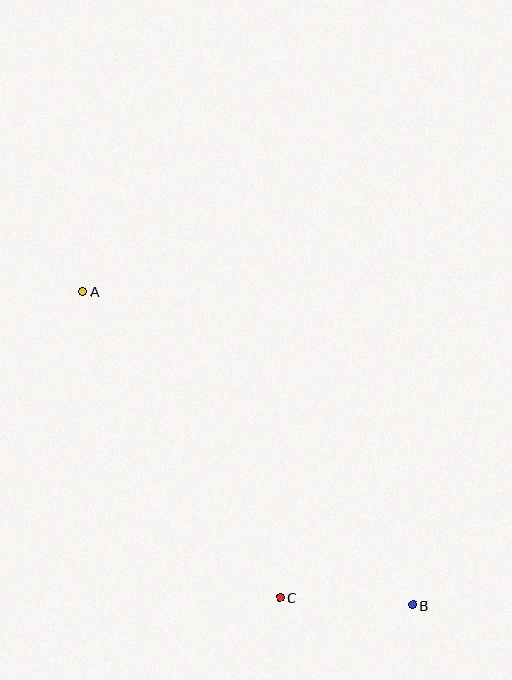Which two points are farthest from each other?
Points A and B are farthest from each other.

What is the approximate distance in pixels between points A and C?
The distance between A and C is approximately 364 pixels.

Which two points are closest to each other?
Points B and C are closest to each other.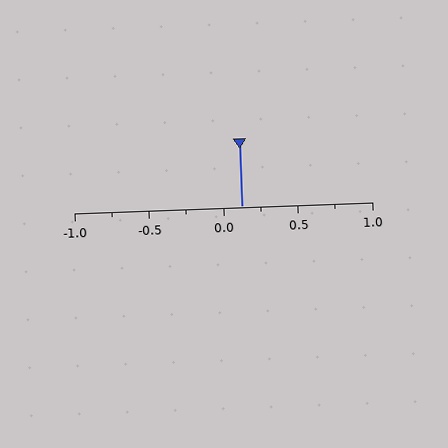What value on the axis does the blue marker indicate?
The marker indicates approximately 0.12.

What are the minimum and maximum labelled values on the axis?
The axis runs from -1.0 to 1.0.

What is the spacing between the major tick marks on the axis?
The major ticks are spaced 0.5 apart.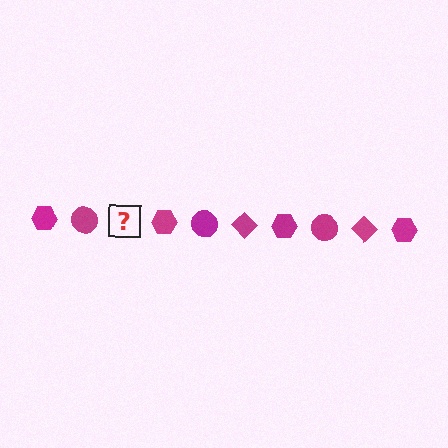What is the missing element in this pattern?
The missing element is a magenta diamond.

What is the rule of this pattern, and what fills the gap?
The rule is that the pattern cycles through hexagon, circle, diamond shapes in magenta. The gap should be filled with a magenta diamond.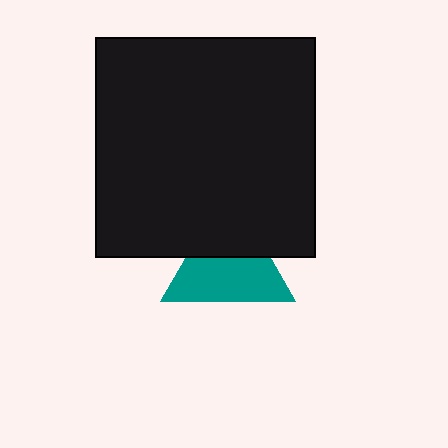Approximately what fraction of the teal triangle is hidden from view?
Roughly 39% of the teal triangle is hidden behind the black square.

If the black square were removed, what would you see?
You would see the complete teal triangle.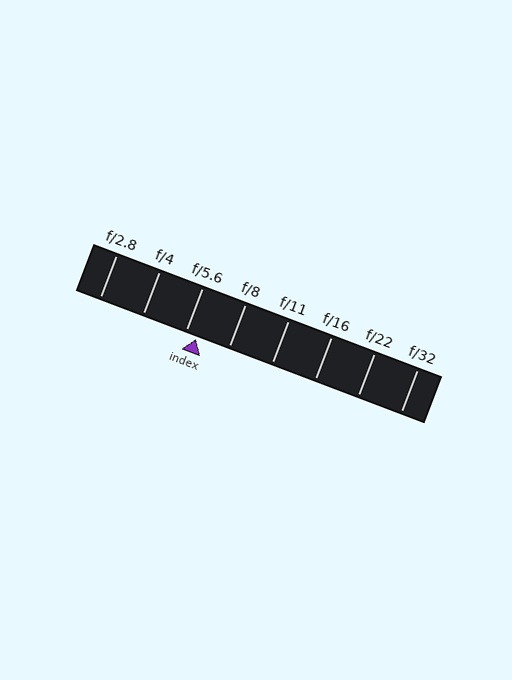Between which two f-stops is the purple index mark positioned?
The index mark is between f/5.6 and f/8.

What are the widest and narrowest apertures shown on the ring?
The widest aperture shown is f/2.8 and the narrowest is f/32.